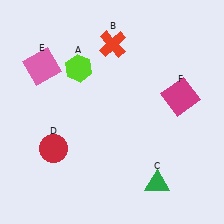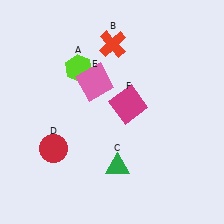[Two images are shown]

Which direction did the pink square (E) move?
The pink square (E) moved right.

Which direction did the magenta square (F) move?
The magenta square (F) moved left.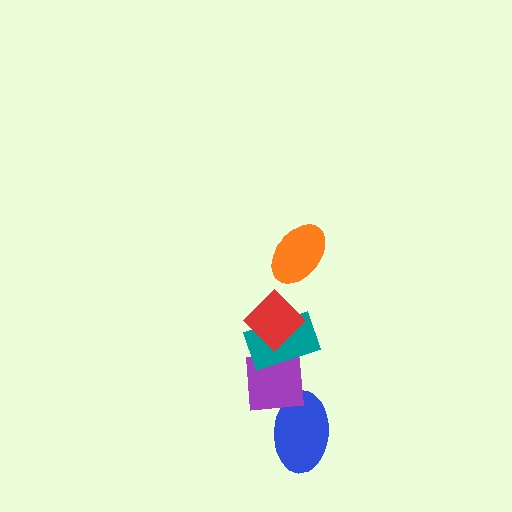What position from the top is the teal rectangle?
The teal rectangle is 3rd from the top.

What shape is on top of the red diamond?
The orange ellipse is on top of the red diamond.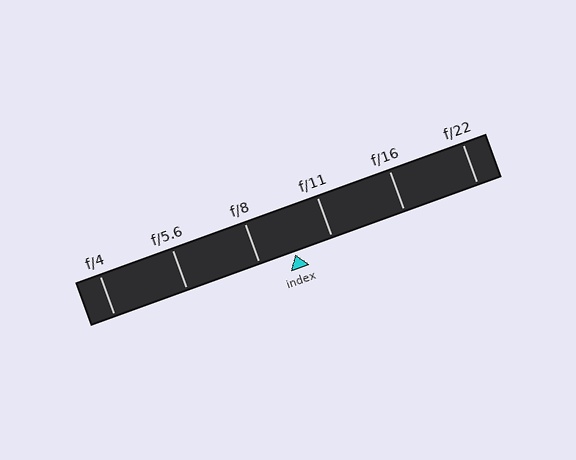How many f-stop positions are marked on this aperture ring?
There are 6 f-stop positions marked.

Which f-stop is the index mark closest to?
The index mark is closest to f/8.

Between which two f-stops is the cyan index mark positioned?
The index mark is between f/8 and f/11.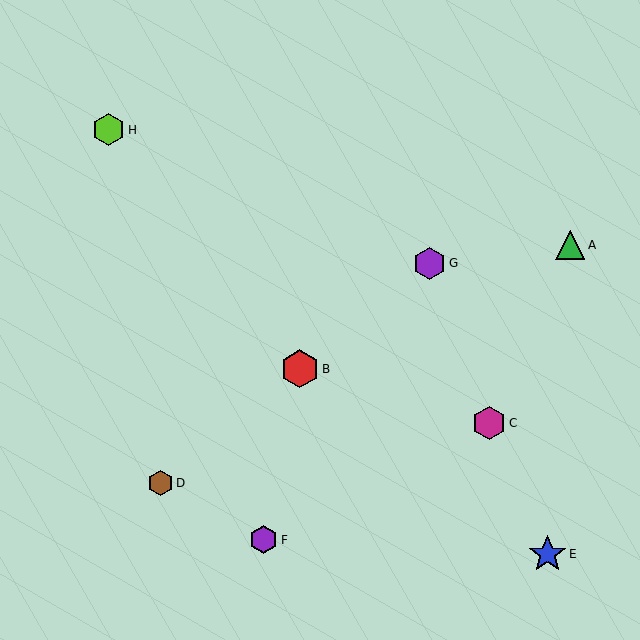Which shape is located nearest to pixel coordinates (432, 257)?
The purple hexagon (labeled G) at (429, 263) is nearest to that location.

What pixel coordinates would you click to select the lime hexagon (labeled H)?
Click at (109, 130) to select the lime hexagon H.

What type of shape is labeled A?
Shape A is a green triangle.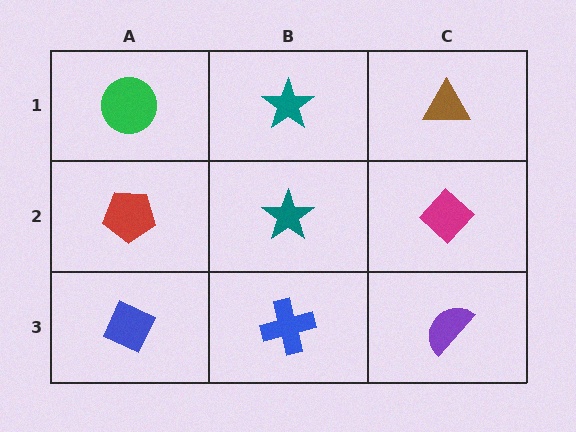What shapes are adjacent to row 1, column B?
A teal star (row 2, column B), a green circle (row 1, column A), a brown triangle (row 1, column C).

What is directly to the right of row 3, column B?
A purple semicircle.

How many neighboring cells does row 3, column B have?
3.